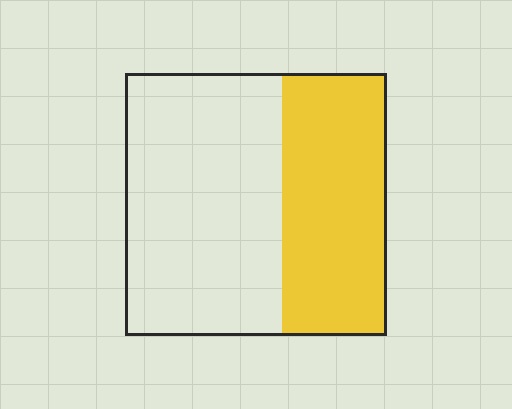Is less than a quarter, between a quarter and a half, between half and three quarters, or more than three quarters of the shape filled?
Between a quarter and a half.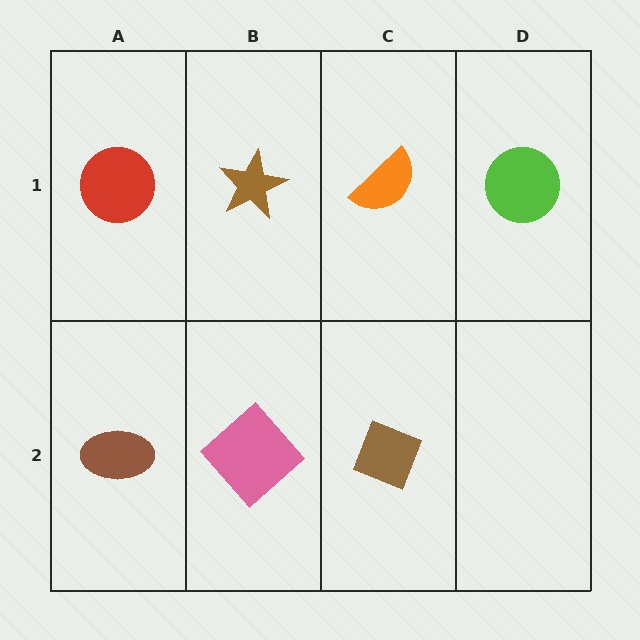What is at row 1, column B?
A brown star.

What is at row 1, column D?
A lime circle.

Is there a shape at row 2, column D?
No, that cell is empty.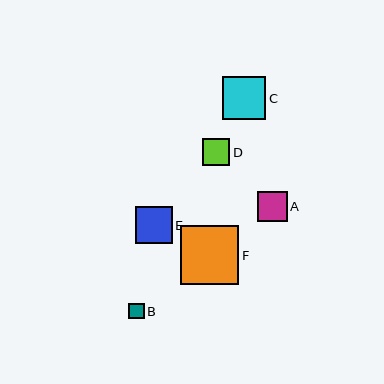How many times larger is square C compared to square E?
Square C is approximately 1.2 times the size of square E.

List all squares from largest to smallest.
From largest to smallest: F, C, E, A, D, B.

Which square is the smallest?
Square B is the smallest with a size of approximately 15 pixels.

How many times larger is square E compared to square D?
Square E is approximately 1.4 times the size of square D.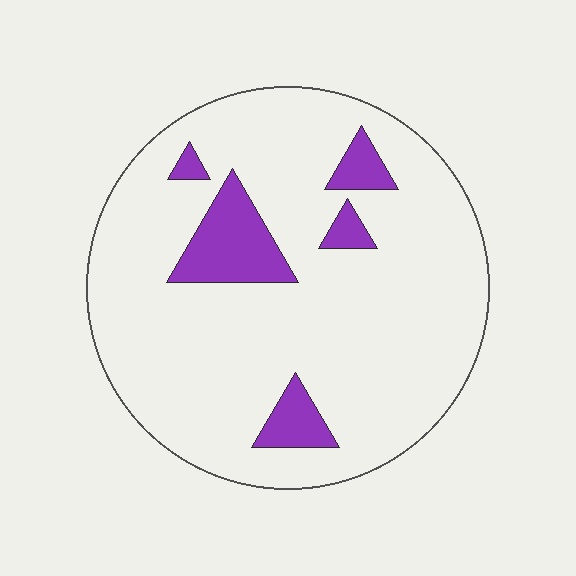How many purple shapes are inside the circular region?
5.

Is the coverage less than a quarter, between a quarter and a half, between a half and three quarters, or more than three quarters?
Less than a quarter.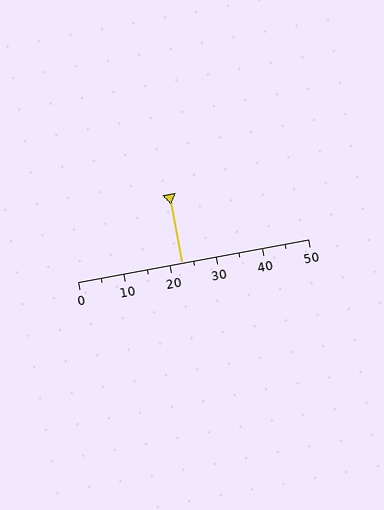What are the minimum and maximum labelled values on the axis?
The axis runs from 0 to 50.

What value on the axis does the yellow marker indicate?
The marker indicates approximately 22.5.